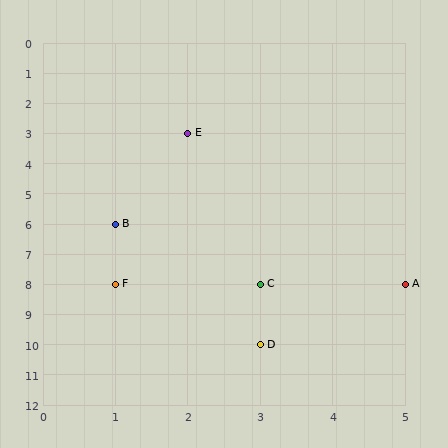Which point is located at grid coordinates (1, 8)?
Point F is at (1, 8).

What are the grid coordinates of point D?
Point D is at grid coordinates (3, 10).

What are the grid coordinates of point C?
Point C is at grid coordinates (3, 8).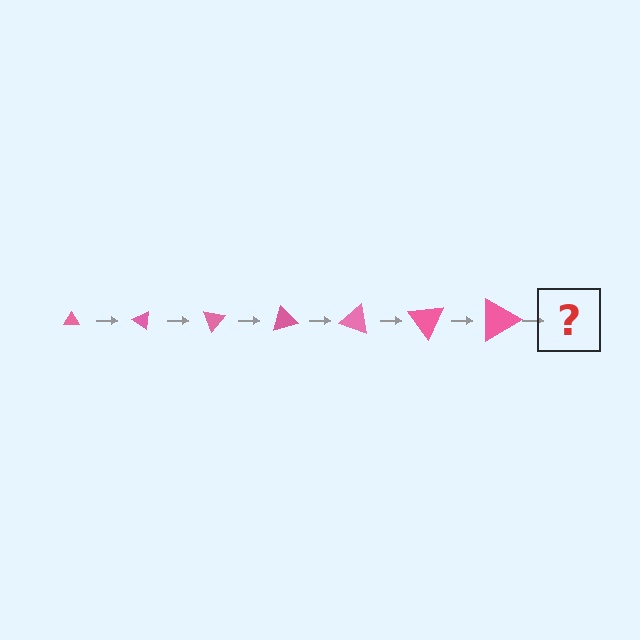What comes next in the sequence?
The next element should be a triangle, larger than the previous one and rotated 245 degrees from the start.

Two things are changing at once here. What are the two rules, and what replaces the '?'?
The two rules are that the triangle grows larger each step and it rotates 35 degrees each step. The '?' should be a triangle, larger than the previous one and rotated 245 degrees from the start.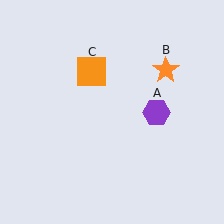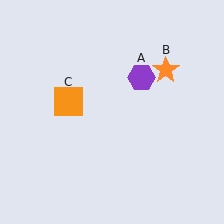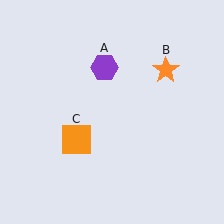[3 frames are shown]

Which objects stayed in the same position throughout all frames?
Orange star (object B) remained stationary.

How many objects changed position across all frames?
2 objects changed position: purple hexagon (object A), orange square (object C).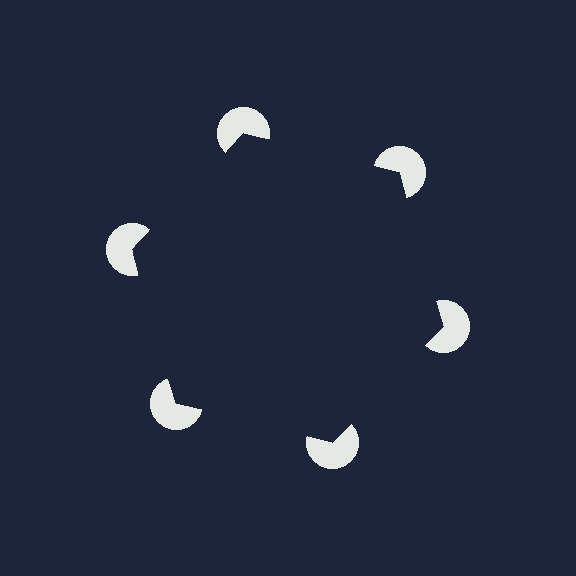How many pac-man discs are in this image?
There are 6 — one at each vertex of the illusory hexagon.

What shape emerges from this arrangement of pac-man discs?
An illusory hexagon — its edges are inferred from the aligned wedge cuts in the pac-man discs, not physically drawn.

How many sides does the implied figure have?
6 sides.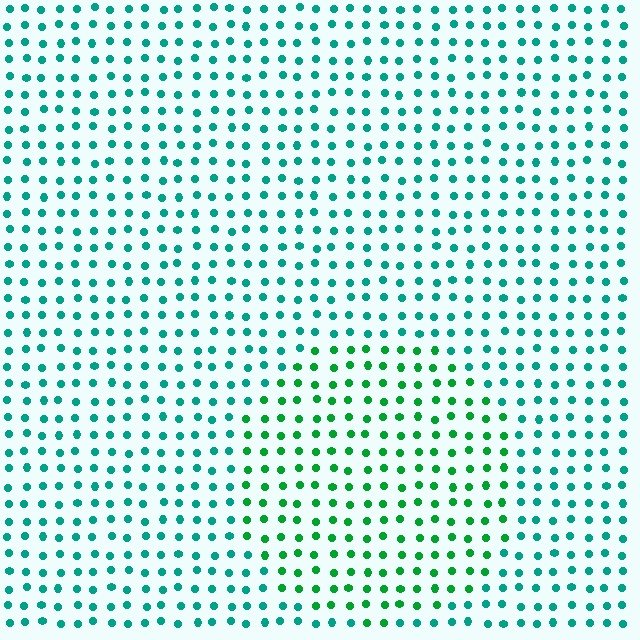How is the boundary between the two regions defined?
The boundary is defined purely by a slight shift in hue (about 34 degrees). Spacing, size, and orientation are identical on both sides.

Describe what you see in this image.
The image is filled with small teal elements in a uniform arrangement. A circle-shaped region is visible where the elements are tinted to a slightly different hue, forming a subtle color boundary.